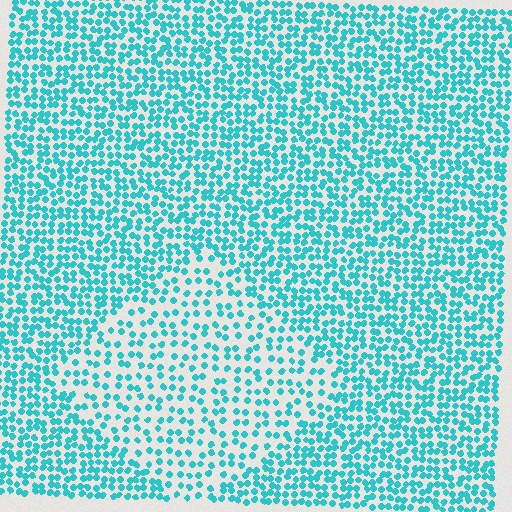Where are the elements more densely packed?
The elements are more densely packed outside the diamond boundary.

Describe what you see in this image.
The image contains small cyan elements arranged at two different densities. A diamond-shaped region is visible where the elements are less densely packed than the surrounding area.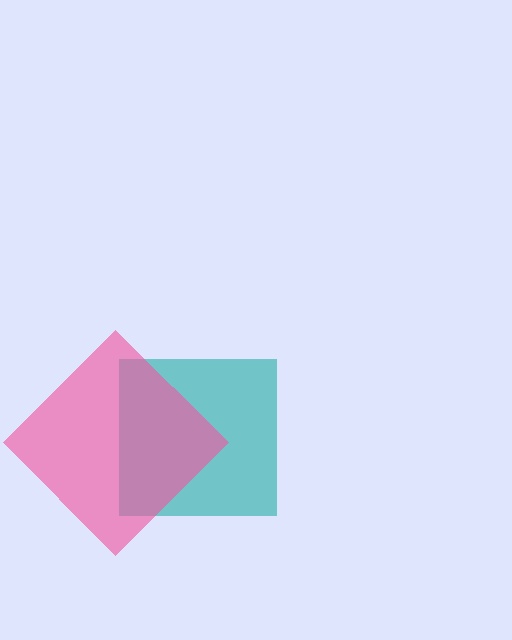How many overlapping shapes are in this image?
There are 2 overlapping shapes in the image.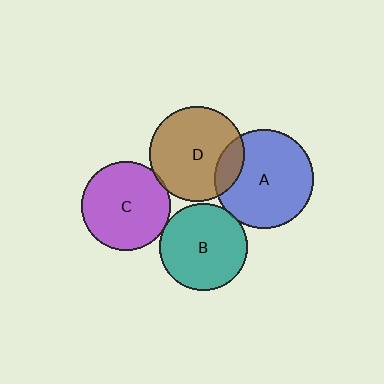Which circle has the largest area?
Circle A (blue).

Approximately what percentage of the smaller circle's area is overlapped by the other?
Approximately 15%.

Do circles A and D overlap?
Yes.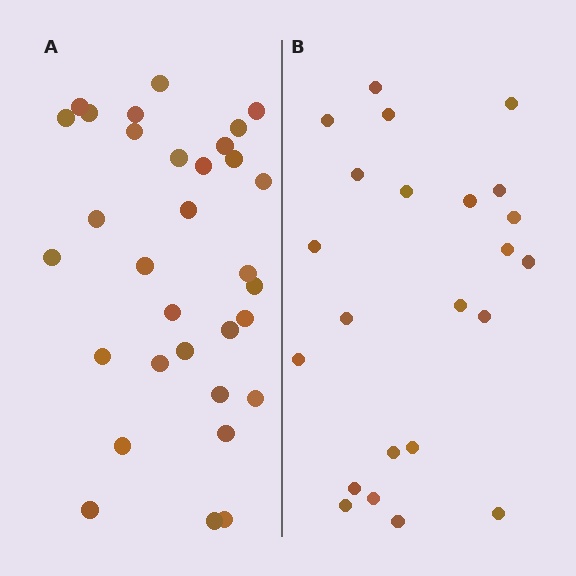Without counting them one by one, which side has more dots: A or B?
Region A (the left region) has more dots.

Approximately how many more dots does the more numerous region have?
Region A has roughly 8 or so more dots than region B.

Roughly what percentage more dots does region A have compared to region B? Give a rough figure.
About 40% more.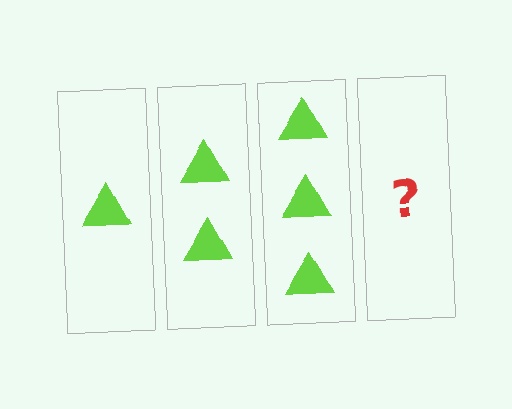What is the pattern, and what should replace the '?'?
The pattern is that each step adds one more triangle. The '?' should be 4 triangles.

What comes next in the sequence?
The next element should be 4 triangles.